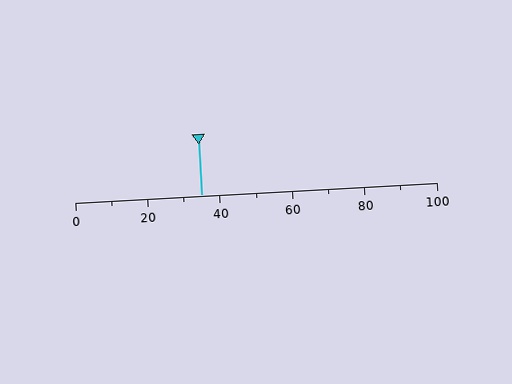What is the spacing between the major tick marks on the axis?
The major ticks are spaced 20 apart.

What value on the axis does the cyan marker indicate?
The marker indicates approximately 35.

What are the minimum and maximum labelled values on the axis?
The axis runs from 0 to 100.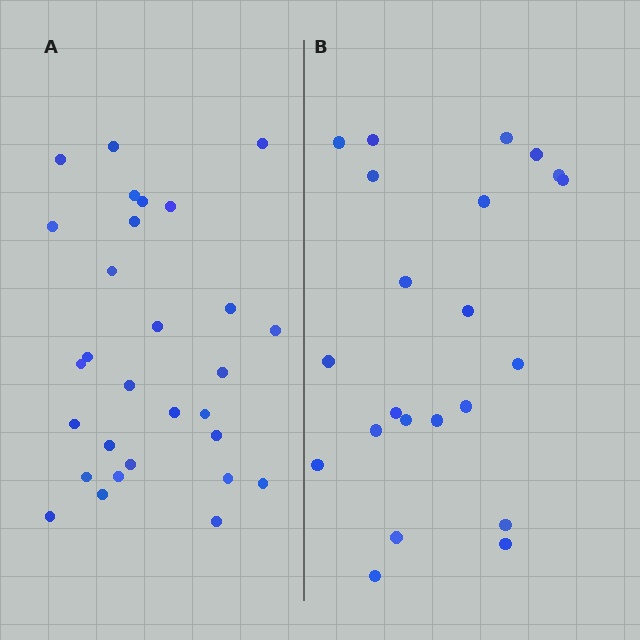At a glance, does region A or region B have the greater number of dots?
Region A (the left region) has more dots.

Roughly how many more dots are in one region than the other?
Region A has roughly 8 or so more dots than region B.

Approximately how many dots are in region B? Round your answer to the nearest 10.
About 20 dots. (The exact count is 22, which rounds to 20.)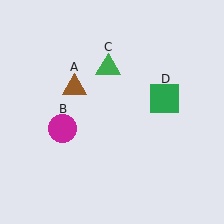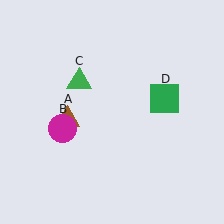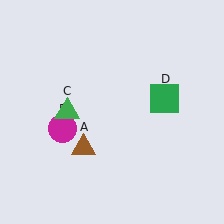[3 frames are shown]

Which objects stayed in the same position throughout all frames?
Magenta circle (object B) and green square (object D) remained stationary.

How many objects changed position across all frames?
2 objects changed position: brown triangle (object A), green triangle (object C).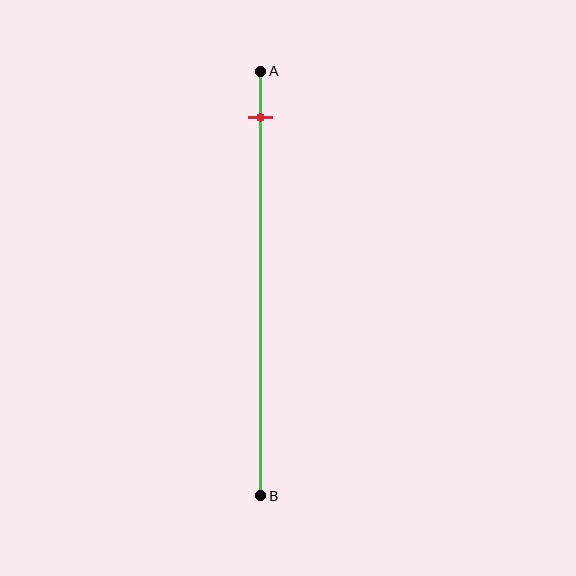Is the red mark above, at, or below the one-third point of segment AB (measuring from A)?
The red mark is above the one-third point of segment AB.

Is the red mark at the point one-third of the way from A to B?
No, the mark is at about 10% from A, not at the 33% one-third point.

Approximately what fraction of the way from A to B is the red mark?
The red mark is approximately 10% of the way from A to B.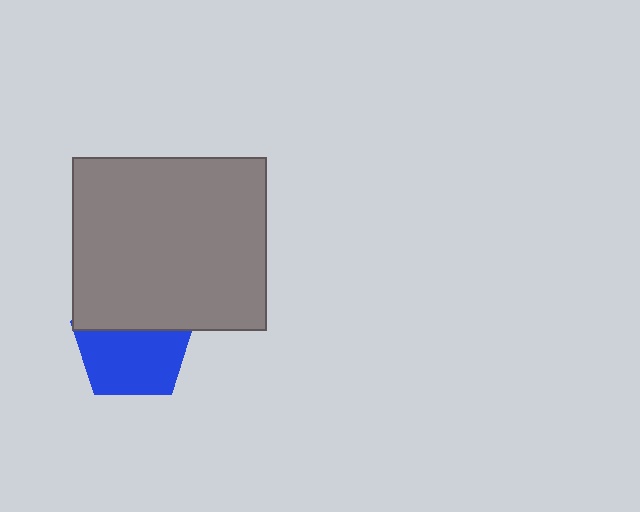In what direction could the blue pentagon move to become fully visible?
The blue pentagon could move down. That would shift it out from behind the gray rectangle entirely.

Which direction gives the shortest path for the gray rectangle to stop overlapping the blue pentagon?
Moving up gives the shortest separation.